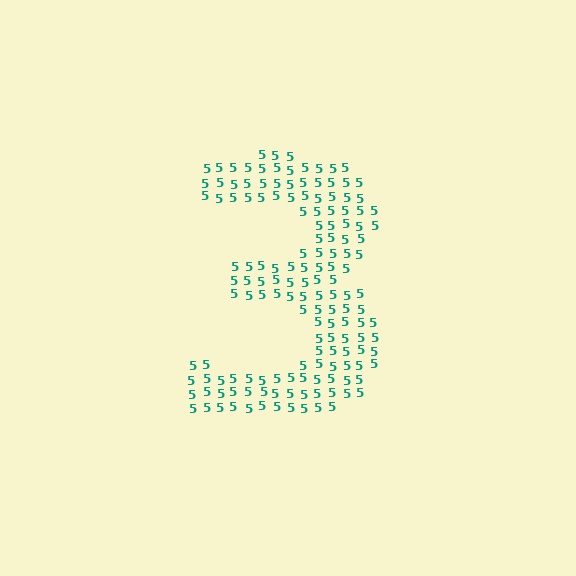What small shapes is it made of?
It is made of small digit 5's.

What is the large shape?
The large shape is the digit 3.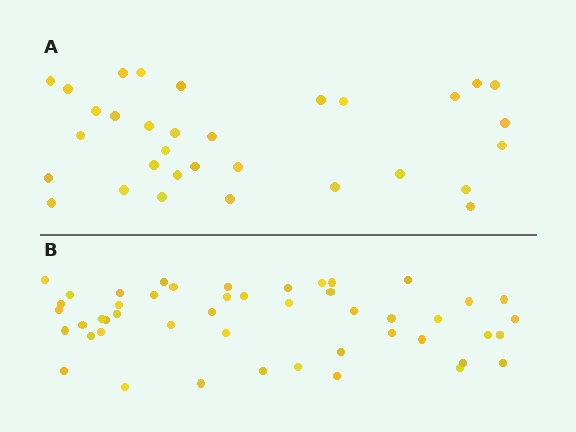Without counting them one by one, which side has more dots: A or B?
Region B (the bottom region) has more dots.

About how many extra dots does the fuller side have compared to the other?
Region B has approximately 15 more dots than region A.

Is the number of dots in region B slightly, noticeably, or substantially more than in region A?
Region B has substantially more. The ratio is roughly 1.5 to 1.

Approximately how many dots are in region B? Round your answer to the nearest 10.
About 50 dots. (The exact count is 48, which rounds to 50.)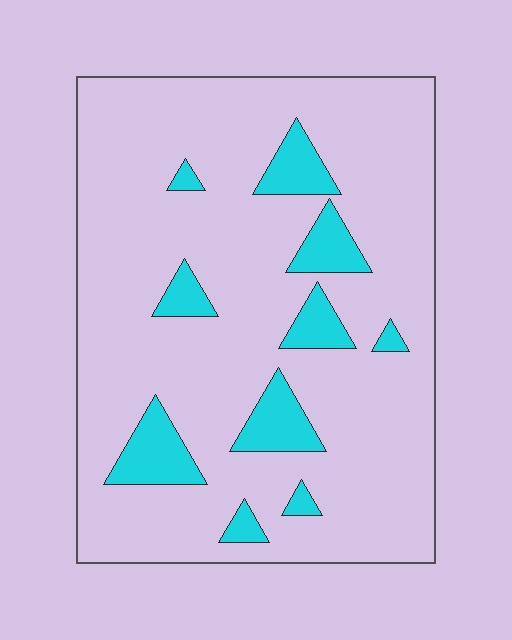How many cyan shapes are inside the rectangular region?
10.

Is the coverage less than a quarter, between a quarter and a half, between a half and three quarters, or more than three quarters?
Less than a quarter.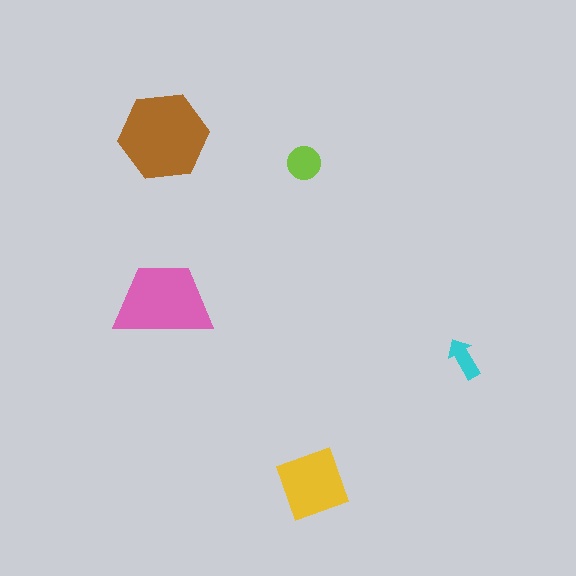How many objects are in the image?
There are 5 objects in the image.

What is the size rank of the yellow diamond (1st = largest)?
3rd.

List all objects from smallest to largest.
The cyan arrow, the lime circle, the yellow diamond, the pink trapezoid, the brown hexagon.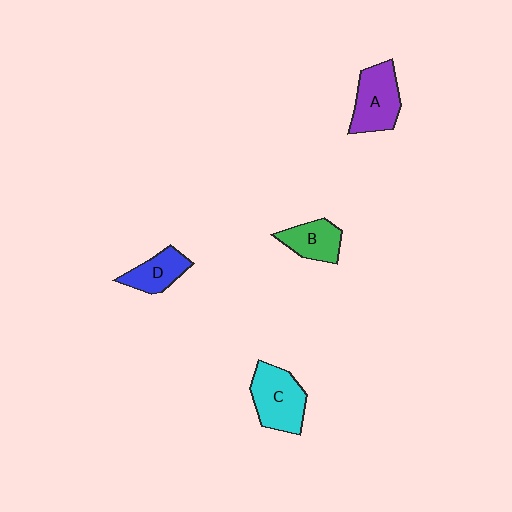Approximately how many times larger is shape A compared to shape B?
Approximately 1.4 times.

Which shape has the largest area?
Shape C (cyan).